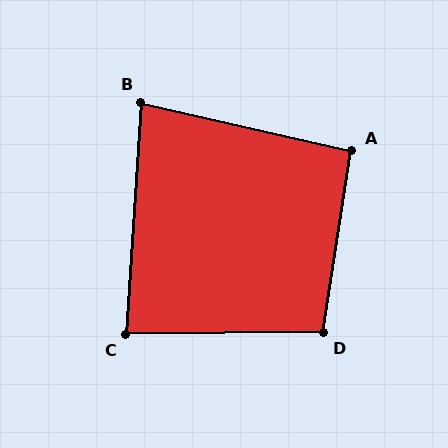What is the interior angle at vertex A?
Approximately 94 degrees (approximately right).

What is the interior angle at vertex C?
Approximately 86 degrees (approximately right).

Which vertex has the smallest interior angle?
B, at approximately 81 degrees.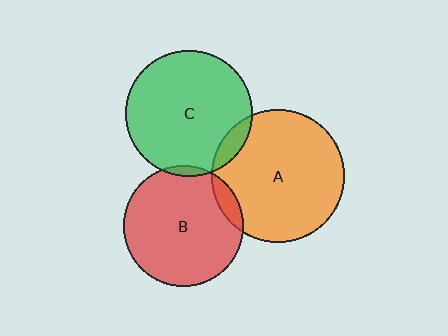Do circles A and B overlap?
Yes.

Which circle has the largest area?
Circle A (orange).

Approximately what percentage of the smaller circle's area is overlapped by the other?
Approximately 10%.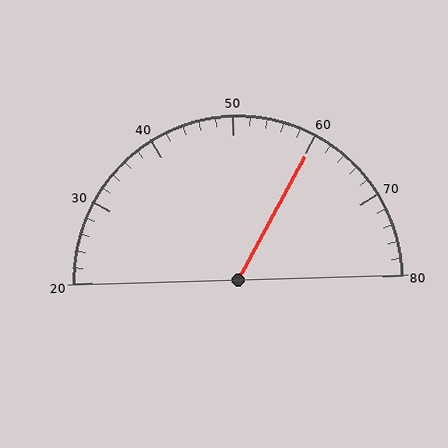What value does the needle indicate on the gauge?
The needle indicates approximately 60.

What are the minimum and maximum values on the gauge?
The gauge ranges from 20 to 80.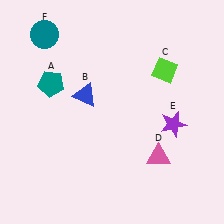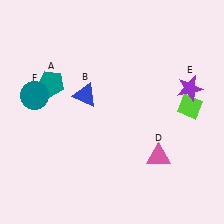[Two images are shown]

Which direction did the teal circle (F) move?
The teal circle (F) moved down.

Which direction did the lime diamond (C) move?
The lime diamond (C) moved down.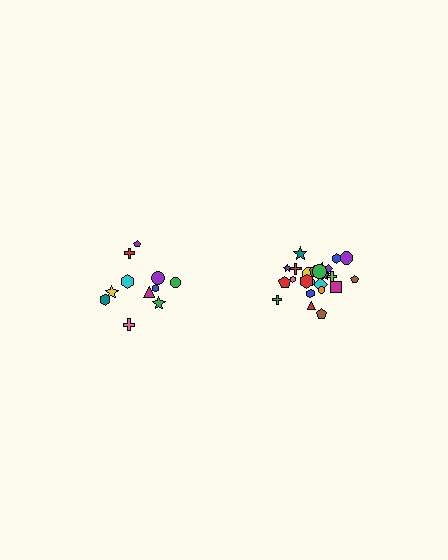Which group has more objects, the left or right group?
The right group.